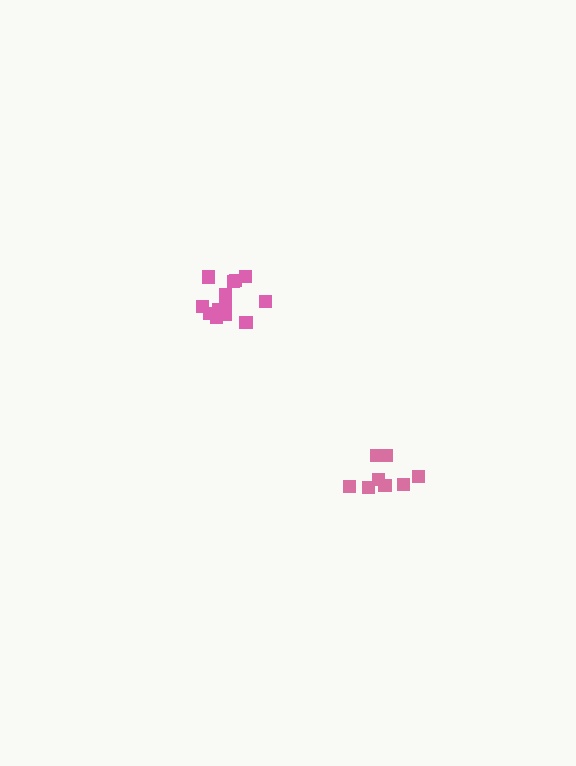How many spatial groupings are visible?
There are 2 spatial groupings.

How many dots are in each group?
Group 1: 13 dots, Group 2: 8 dots (21 total).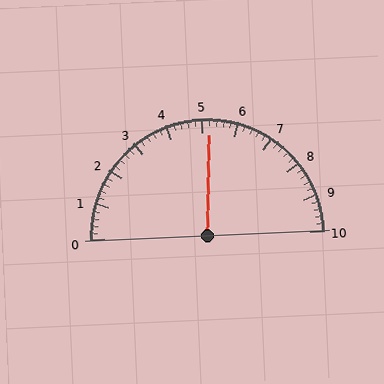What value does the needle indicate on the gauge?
The needle indicates approximately 5.2.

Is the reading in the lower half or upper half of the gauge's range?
The reading is in the upper half of the range (0 to 10).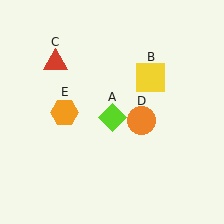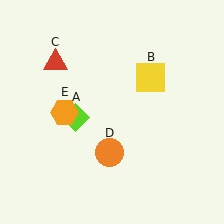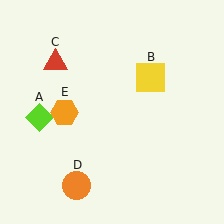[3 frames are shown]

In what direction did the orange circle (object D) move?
The orange circle (object D) moved down and to the left.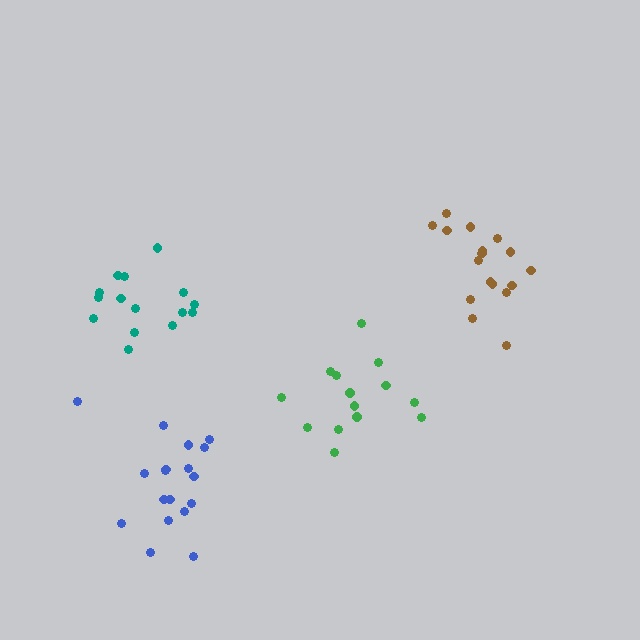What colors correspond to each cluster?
The clusters are colored: teal, brown, blue, green.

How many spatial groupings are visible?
There are 4 spatial groupings.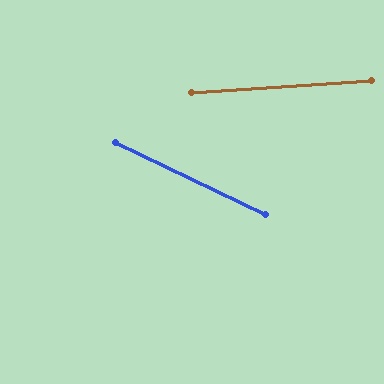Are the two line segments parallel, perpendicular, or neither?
Neither parallel nor perpendicular — they differ by about 29°.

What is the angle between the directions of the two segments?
Approximately 29 degrees.